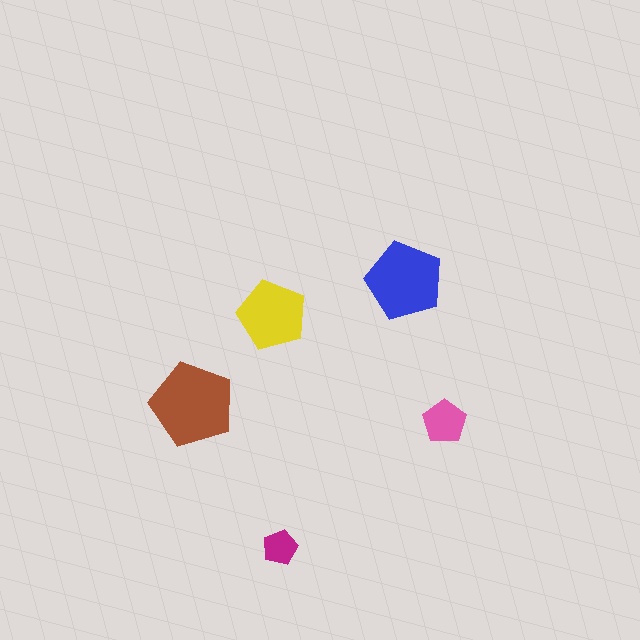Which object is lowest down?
The magenta pentagon is bottommost.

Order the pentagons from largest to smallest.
the brown one, the blue one, the yellow one, the pink one, the magenta one.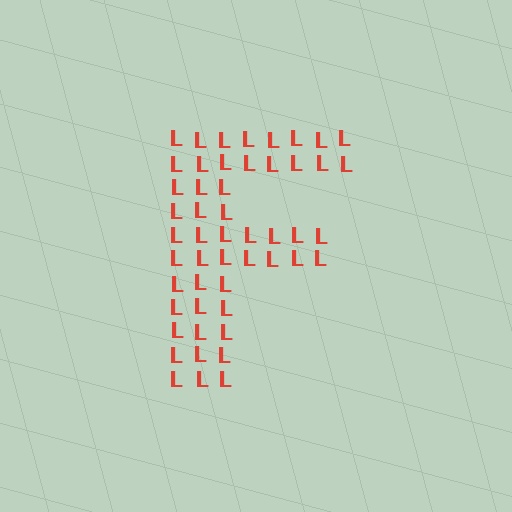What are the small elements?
The small elements are letter L's.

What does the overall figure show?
The overall figure shows the letter F.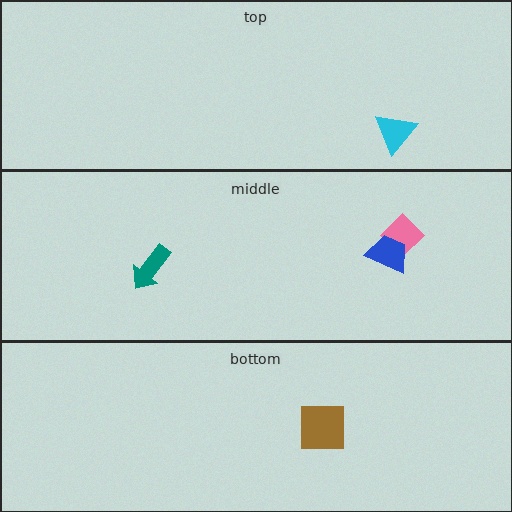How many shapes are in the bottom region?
1.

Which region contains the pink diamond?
The middle region.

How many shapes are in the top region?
1.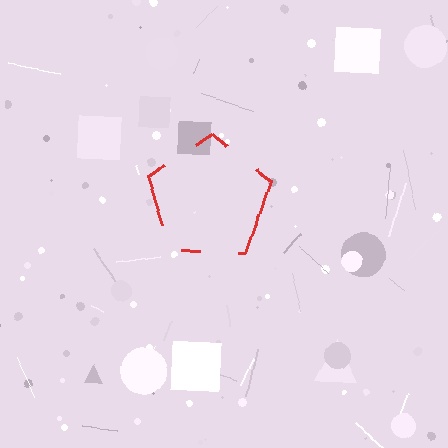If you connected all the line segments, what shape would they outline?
They would outline a pentagon.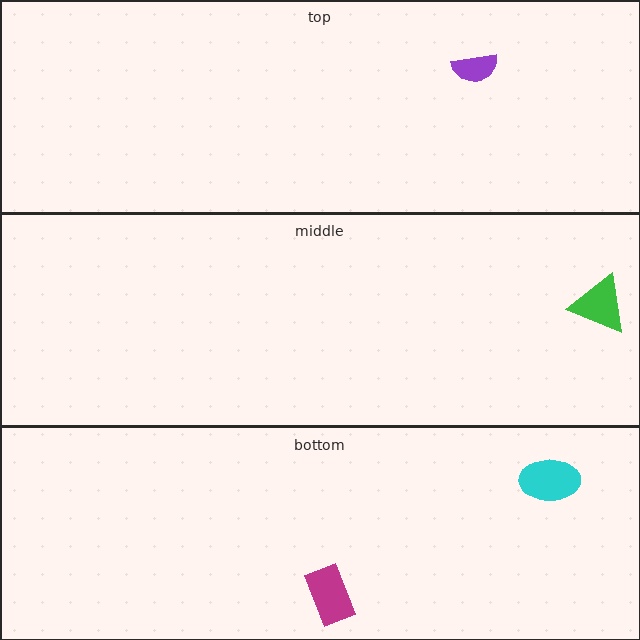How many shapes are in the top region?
1.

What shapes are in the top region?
The purple semicircle.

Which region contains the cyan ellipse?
The bottom region.